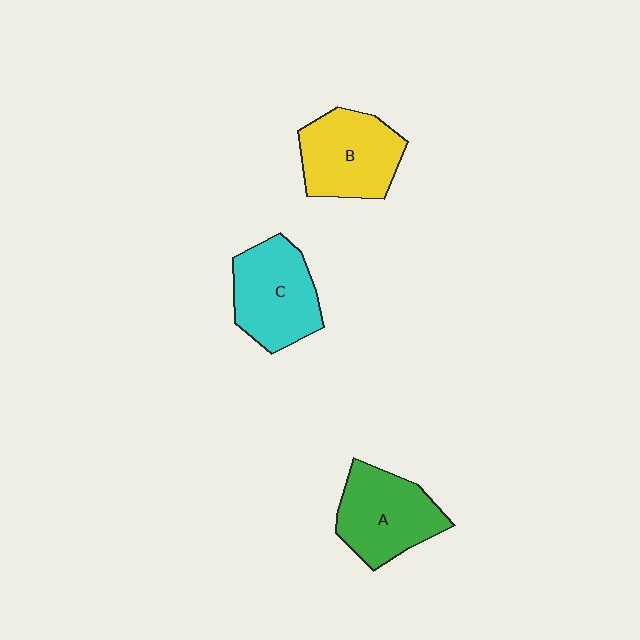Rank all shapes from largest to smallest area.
From largest to smallest: C (cyan), B (yellow), A (green).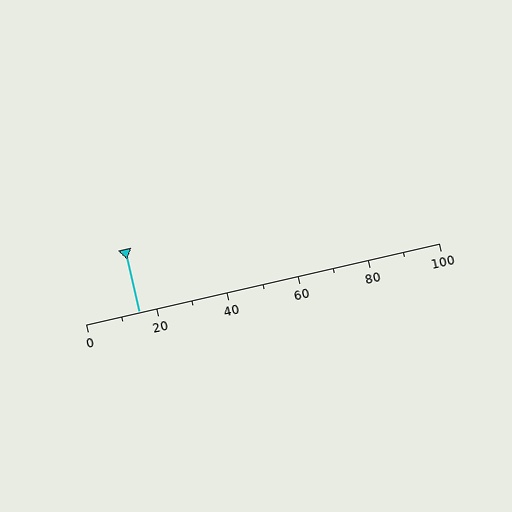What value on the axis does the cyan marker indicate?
The marker indicates approximately 15.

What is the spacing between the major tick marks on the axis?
The major ticks are spaced 20 apart.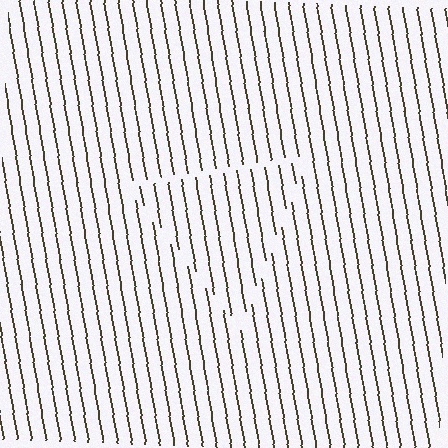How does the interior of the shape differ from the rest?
The interior of the shape contains the same grating, shifted by half a period — the contour is defined by the phase discontinuity where line-ends from the inner and outer gratings abut.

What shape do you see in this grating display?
An illusory triangle. The interior of the shape contains the same grating, shifted by half a period — the contour is defined by the phase discontinuity where line-ends from the inner and outer gratings abut.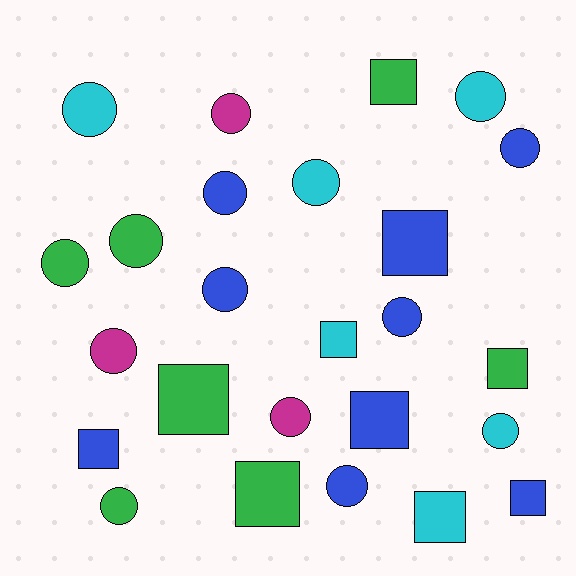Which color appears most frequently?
Blue, with 9 objects.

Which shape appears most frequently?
Circle, with 15 objects.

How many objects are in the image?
There are 25 objects.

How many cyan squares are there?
There are 2 cyan squares.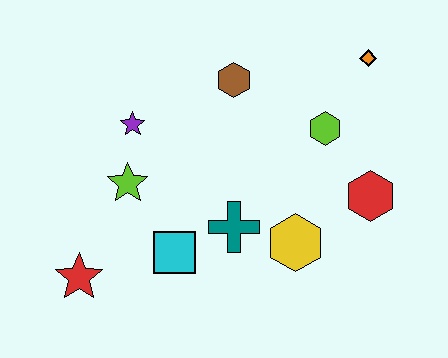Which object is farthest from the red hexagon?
The red star is farthest from the red hexagon.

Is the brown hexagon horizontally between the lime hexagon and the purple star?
Yes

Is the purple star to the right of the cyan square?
No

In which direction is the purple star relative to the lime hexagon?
The purple star is to the left of the lime hexagon.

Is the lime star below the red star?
No